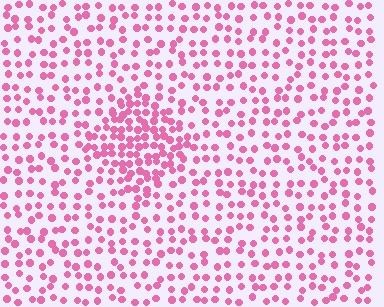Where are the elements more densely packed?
The elements are more densely packed inside the diamond boundary.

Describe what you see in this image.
The image contains small pink elements arranged at two different densities. A diamond-shaped region is visible where the elements are more densely packed than the surrounding area.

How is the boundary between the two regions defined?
The boundary is defined by a change in element density (approximately 2.0x ratio). All elements are the same color, size, and shape.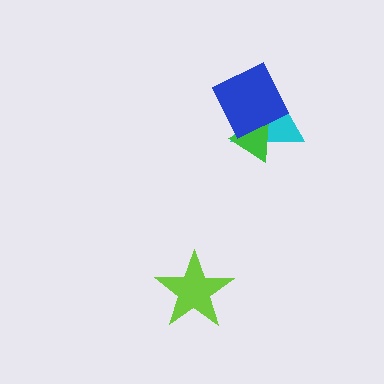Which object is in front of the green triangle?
The blue square is in front of the green triangle.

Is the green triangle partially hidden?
Yes, it is partially covered by another shape.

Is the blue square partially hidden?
No, no other shape covers it.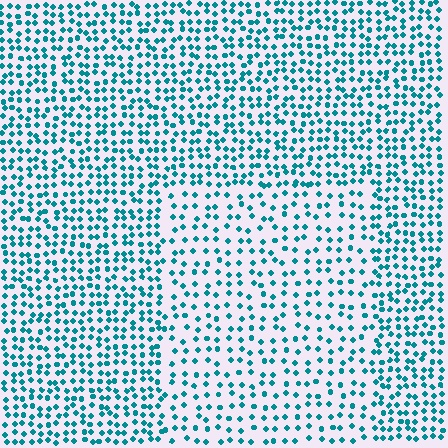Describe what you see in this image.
The image contains small teal elements arranged at two different densities. A rectangle-shaped region is visible where the elements are less densely packed than the surrounding area.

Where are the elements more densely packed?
The elements are more densely packed outside the rectangle boundary.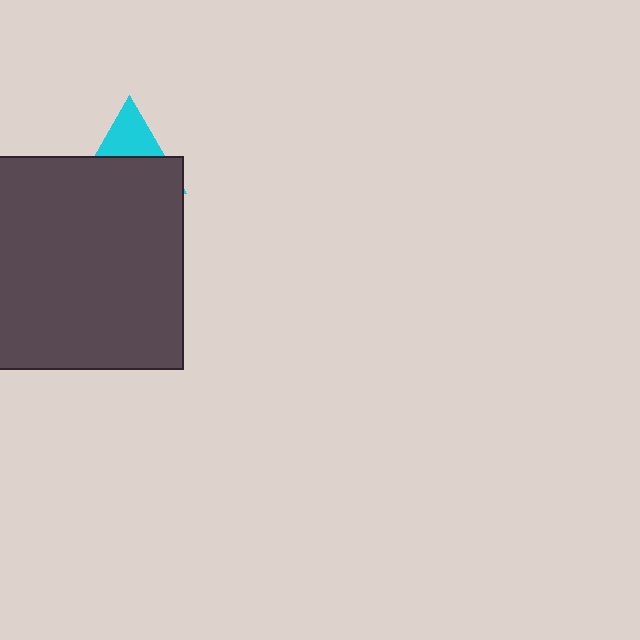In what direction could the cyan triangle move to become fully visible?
The cyan triangle could move up. That would shift it out from behind the dark gray square entirely.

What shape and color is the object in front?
The object in front is a dark gray square.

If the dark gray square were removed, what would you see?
You would see the complete cyan triangle.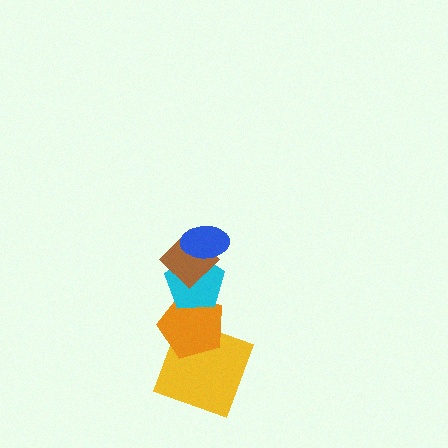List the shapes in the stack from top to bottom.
From top to bottom: the blue ellipse, the brown diamond, the cyan pentagon, the orange pentagon, the yellow square.